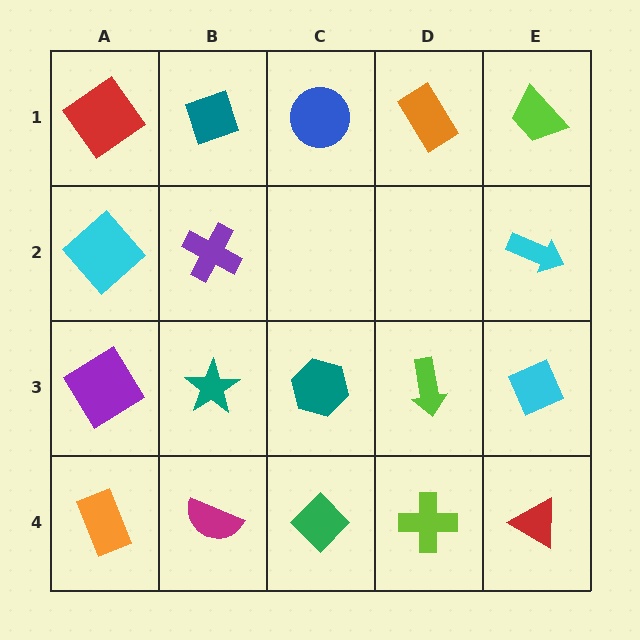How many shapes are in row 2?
3 shapes.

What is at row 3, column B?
A teal star.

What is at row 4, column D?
A lime cross.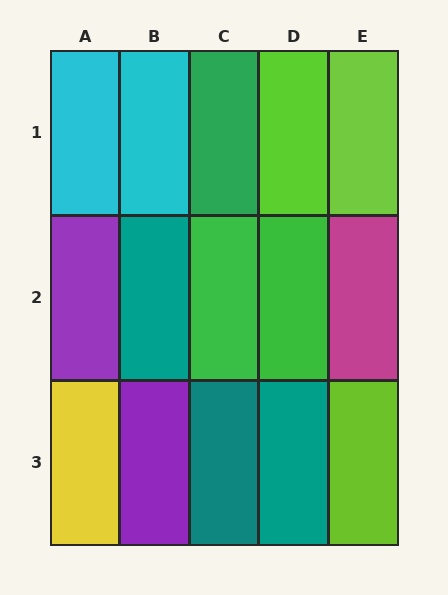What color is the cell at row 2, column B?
Teal.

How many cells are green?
3 cells are green.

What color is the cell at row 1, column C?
Green.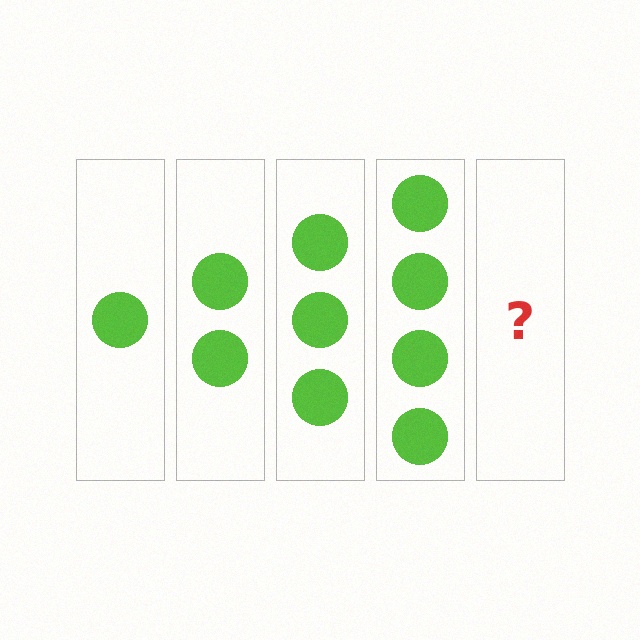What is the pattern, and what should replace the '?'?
The pattern is that each step adds one more circle. The '?' should be 5 circles.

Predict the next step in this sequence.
The next step is 5 circles.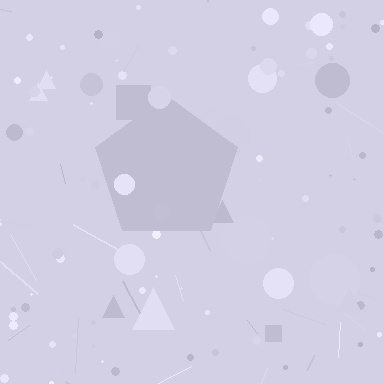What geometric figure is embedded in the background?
A pentagon is embedded in the background.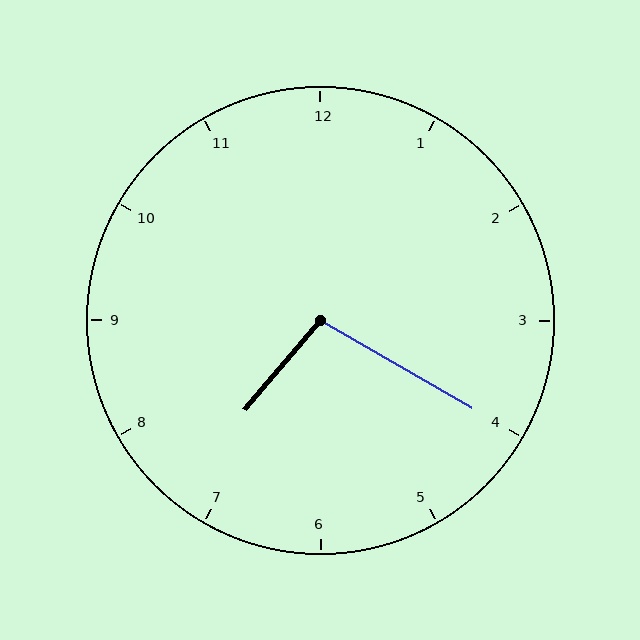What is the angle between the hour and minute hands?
Approximately 100 degrees.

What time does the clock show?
7:20.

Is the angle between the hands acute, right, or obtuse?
It is obtuse.